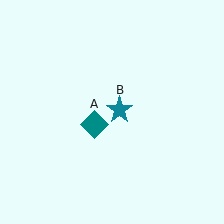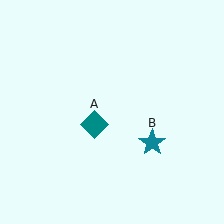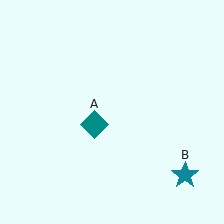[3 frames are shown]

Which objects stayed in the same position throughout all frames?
Teal diamond (object A) remained stationary.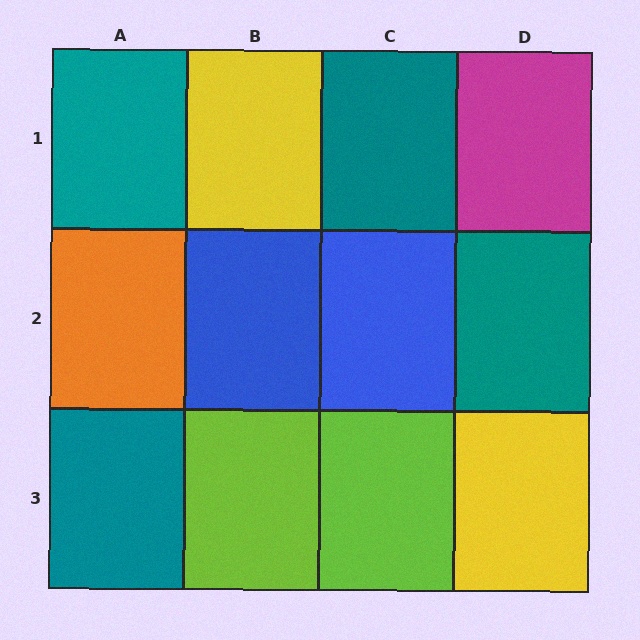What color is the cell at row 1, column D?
Magenta.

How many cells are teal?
4 cells are teal.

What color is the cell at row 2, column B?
Blue.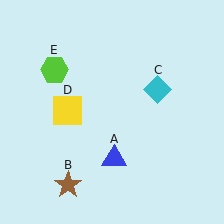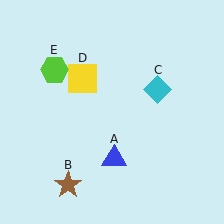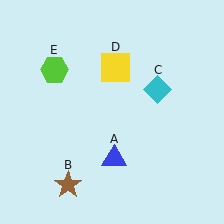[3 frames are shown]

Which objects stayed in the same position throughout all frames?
Blue triangle (object A) and brown star (object B) and cyan diamond (object C) and lime hexagon (object E) remained stationary.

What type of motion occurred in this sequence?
The yellow square (object D) rotated clockwise around the center of the scene.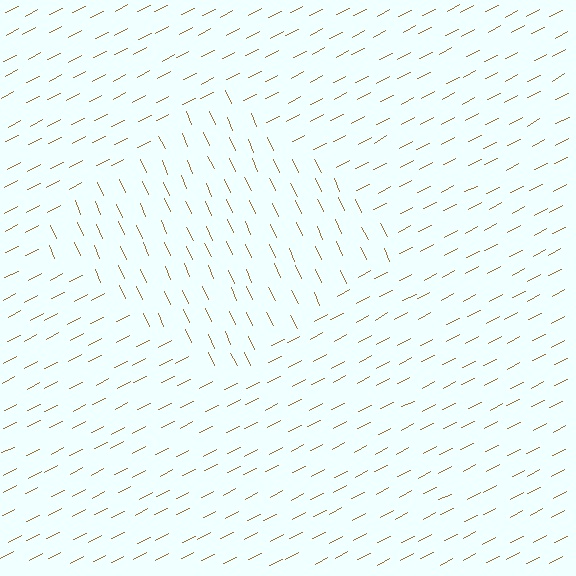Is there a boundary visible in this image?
Yes, there is a texture boundary formed by a change in line orientation.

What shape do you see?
I see a diamond.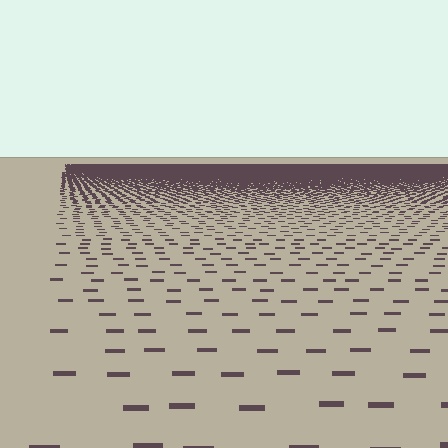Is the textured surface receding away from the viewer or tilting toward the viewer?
The surface is receding away from the viewer. Texture elements get smaller and denser toward the top.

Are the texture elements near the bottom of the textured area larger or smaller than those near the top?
Larger. Near the bottom, elements are closer to the viewer and appear at a bigger on-screen size.